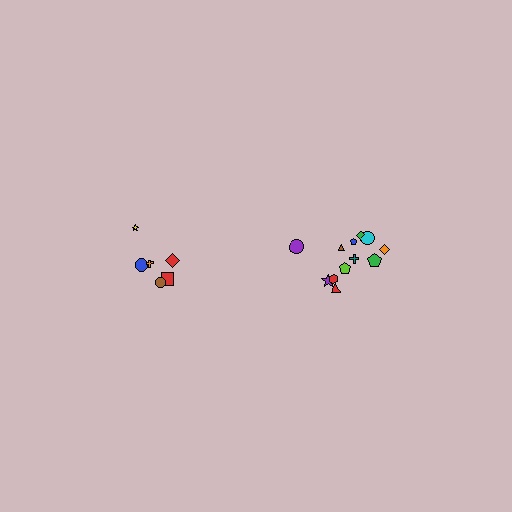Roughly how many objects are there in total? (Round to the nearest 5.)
Roughly 20 objects in total.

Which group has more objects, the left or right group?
The right group.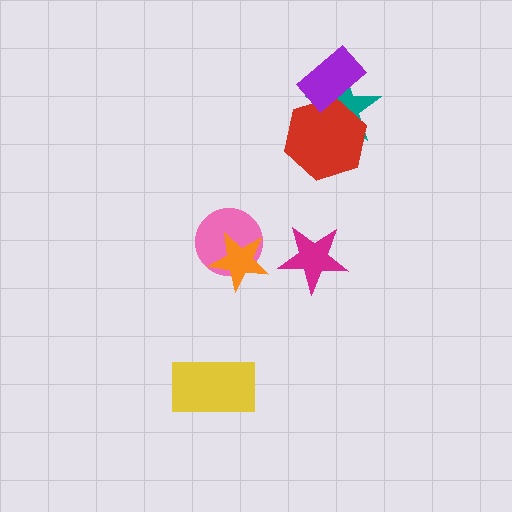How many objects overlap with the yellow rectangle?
0 objects overlap with the yellow rectangle.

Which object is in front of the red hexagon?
The purple rectangle is in front of the red hexagon.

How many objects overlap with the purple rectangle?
2 objects overlap with the purple rectangle.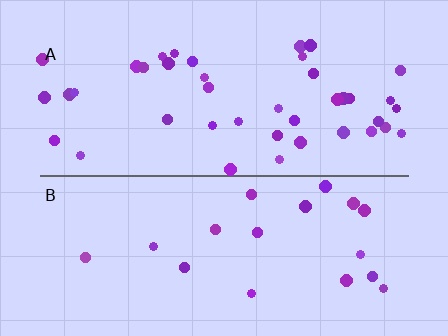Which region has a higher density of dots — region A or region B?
A (the top).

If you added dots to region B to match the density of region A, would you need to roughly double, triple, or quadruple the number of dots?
Approximately double.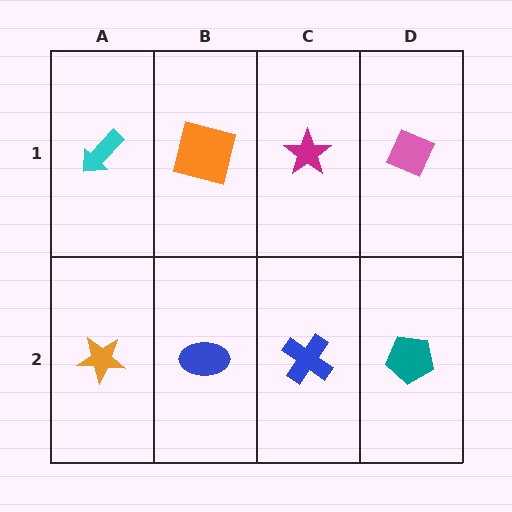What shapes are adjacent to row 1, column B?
A blue ellipse (row 2, column B), a cyan arrow (row 1, column A), a magenta star (row 1, column C).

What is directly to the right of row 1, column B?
A magenta star.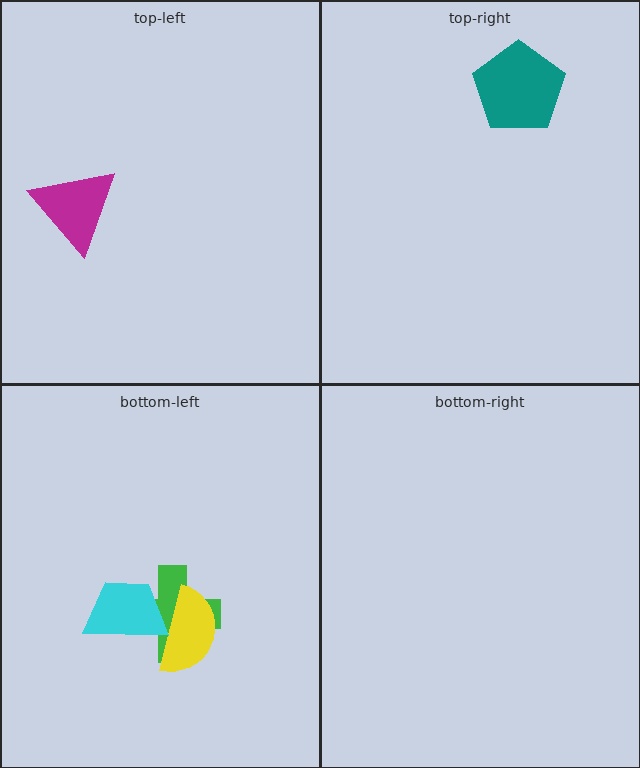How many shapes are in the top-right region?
1.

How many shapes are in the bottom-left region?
3.